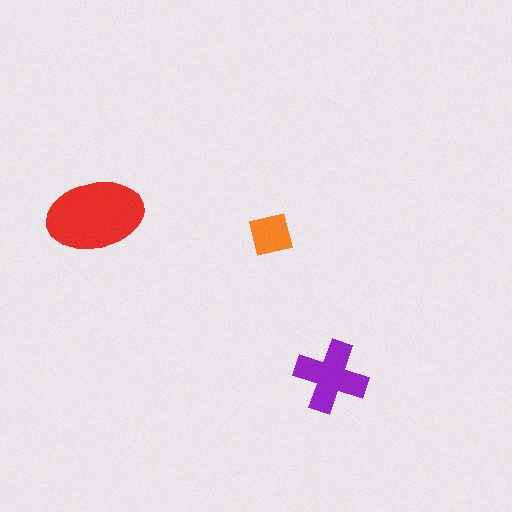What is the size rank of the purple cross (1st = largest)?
2nd.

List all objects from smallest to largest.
The orange square, the purple cross, the red ellipse.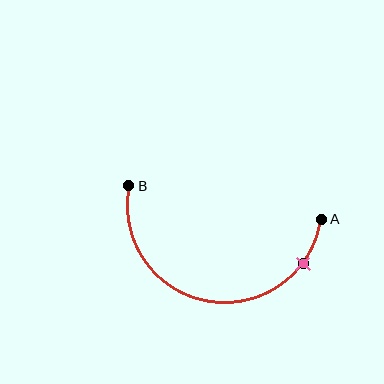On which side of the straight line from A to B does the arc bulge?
The arc bulges below the straight line connecting A and B.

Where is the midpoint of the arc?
The arc midpoint is the point on the curve farthest from the straight line joining A and B. It sits below that line.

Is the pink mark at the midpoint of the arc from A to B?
No. The pink mark lies on the arc but is closer to endpoint A. The arc midpoint would be at the point on the curve equidistant along the arc from both A and B.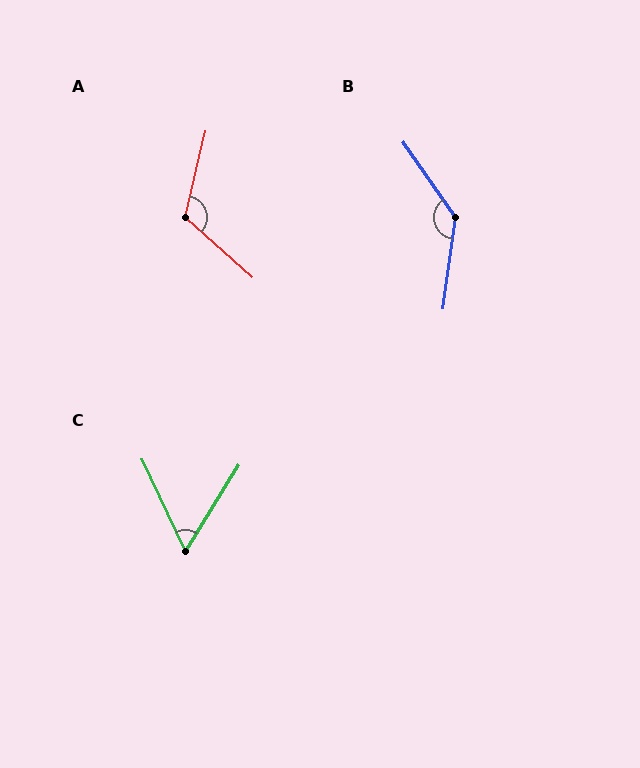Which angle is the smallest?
C, at approximately 57 degrees.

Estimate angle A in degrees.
Approximately 119 degrees.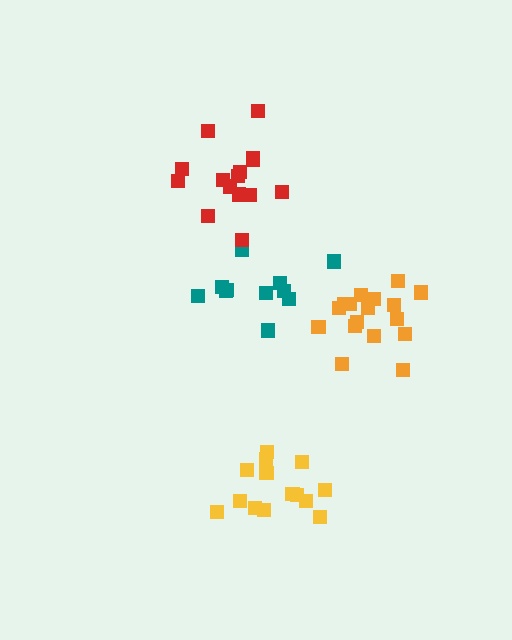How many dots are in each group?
Group 1: 11 dots, Group 2: 15 dots, Group 3: 17 dots, Group 4: 14 dots (57 total).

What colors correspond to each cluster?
The clusters are colored: teal, red, orange, yellow.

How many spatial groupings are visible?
There are 4 spatial groupings.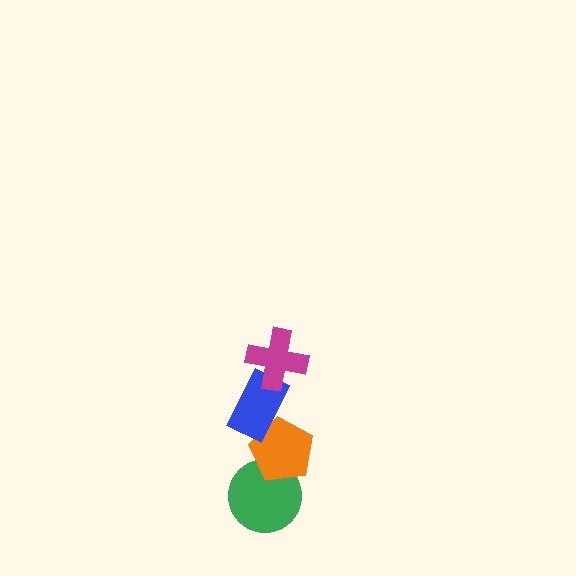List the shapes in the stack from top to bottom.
From top to bottom: the magenta cross, the blue rectangle, the orange pentagon, the green circle.